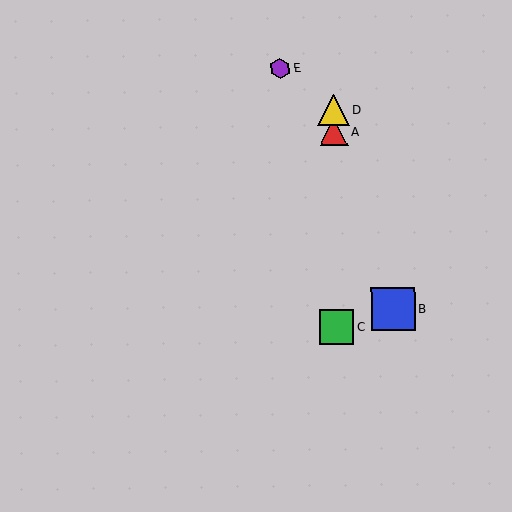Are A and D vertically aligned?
Yes, both are at x≈334.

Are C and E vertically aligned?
No, C is at x≈336 and E is at x≈280.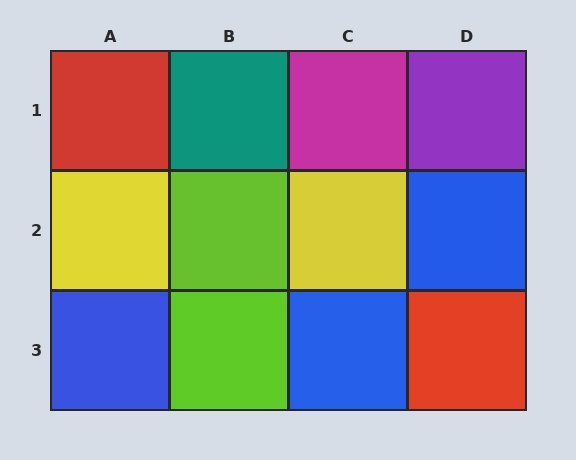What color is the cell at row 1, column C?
Magenta.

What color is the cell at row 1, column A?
Red.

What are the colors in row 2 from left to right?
Yellow, lime, yellow, blue.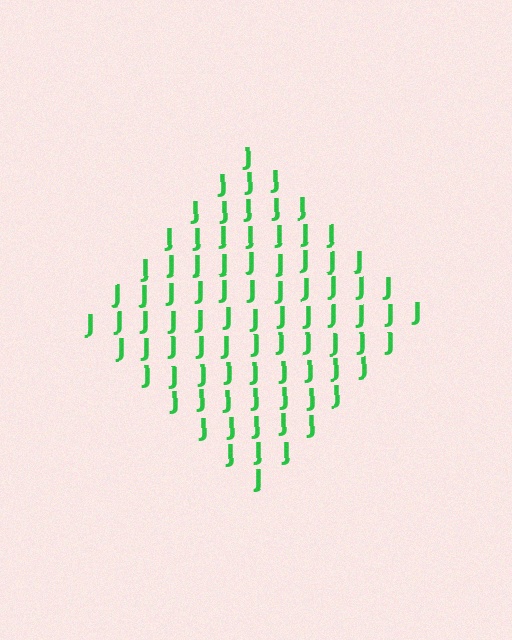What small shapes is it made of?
It is made of small letter J's.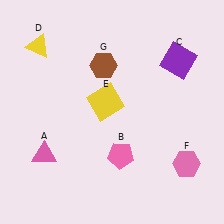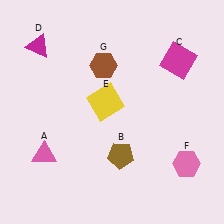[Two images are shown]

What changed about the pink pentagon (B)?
In Image 1, B is pink. In Image 2, it changed to brown.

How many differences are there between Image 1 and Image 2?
There are 3 differences between the two images.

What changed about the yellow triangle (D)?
In Image 1, D is yellow. In Image 2, it changed to magenta.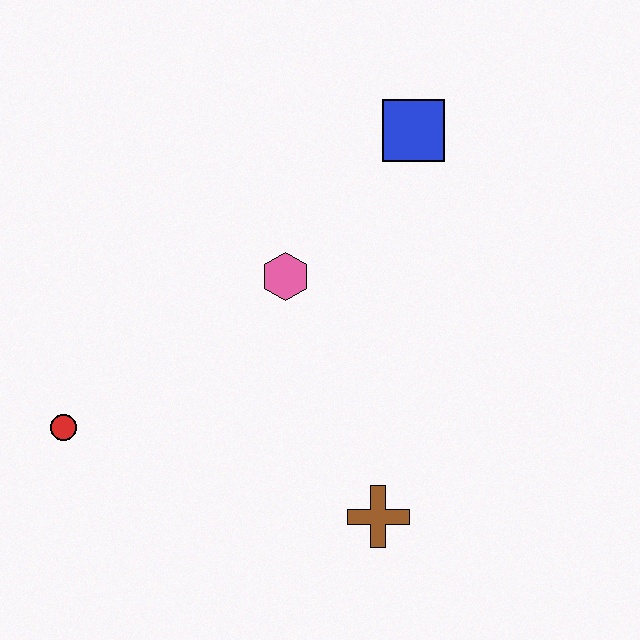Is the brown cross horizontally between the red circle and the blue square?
Yes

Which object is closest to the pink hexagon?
The blue square is closest to the pink hexagon.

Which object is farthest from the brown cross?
The blue square is farthest from the brown cross.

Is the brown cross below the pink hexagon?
Yes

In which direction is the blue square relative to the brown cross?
The blue square is above the brown cross.